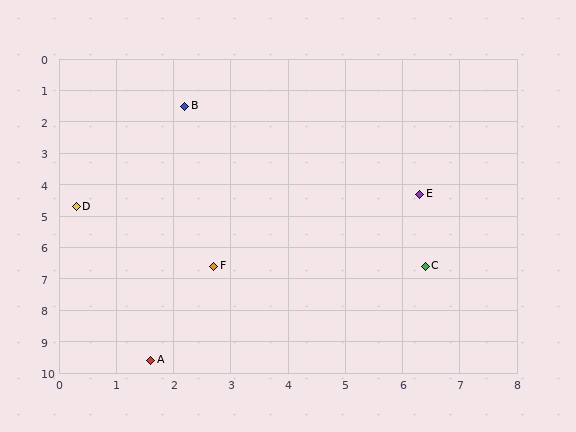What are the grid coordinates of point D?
Point D is at approximately (0.3, 4.7).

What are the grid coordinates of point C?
Point C is at approximately (6.4, 6.6).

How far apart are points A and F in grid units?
Points A and F are about 3.2 grid units apart.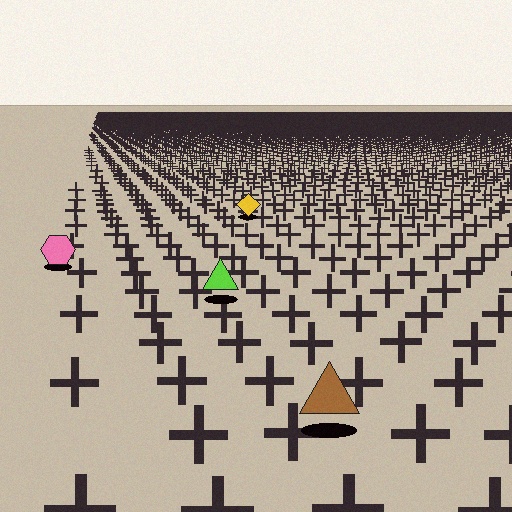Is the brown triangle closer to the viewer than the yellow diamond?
Yes. The brown triangle is closer — you can tell from the texture gradient: the ground texture is coarser near it.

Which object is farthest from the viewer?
The yellow diamond is farthest from the viewer. It appears smaller and the ground texture around it is denser.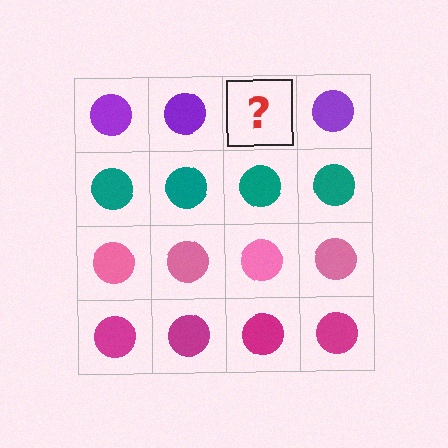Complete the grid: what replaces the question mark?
The question mark should be replaced with a purple circle.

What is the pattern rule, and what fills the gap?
The rule is that each row has a consistent color. The gap should be filled with a purple circle.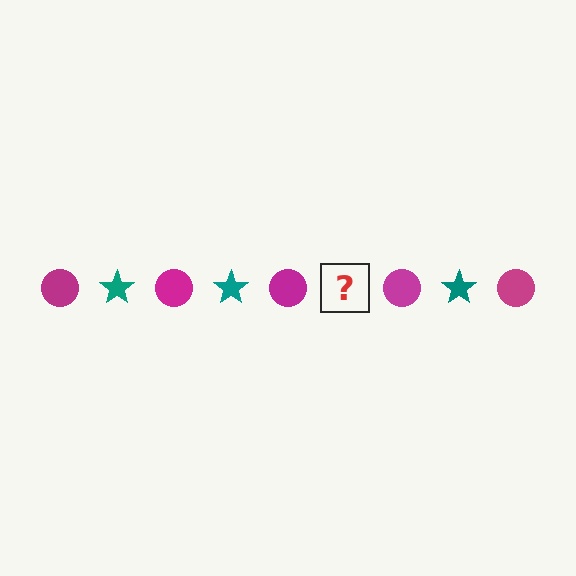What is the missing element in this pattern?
The missing element is a teal star.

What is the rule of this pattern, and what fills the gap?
The rule is that the pattern alternates between magenta circle and teal star. The gap should be filled with a teal star.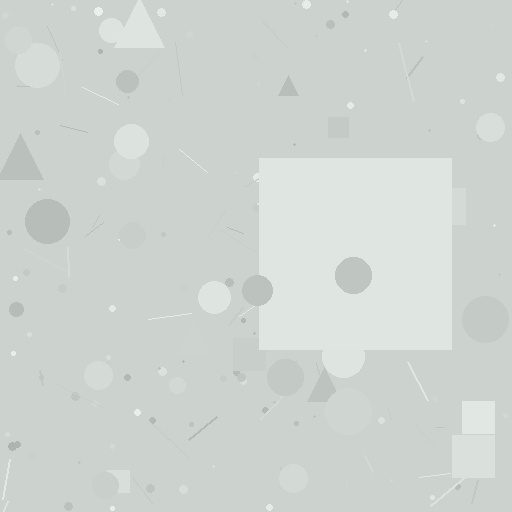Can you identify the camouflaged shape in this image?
The camouflaged shape is a square.